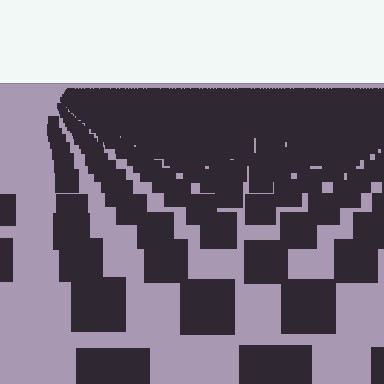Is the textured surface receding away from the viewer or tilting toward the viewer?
The surface is receding away from the viewer. Texture elements get smaller and denser toward the top.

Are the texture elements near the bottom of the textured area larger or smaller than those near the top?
Larger. Near the bottom, elements are closer to the viewer and appear at a bigger on-screen size.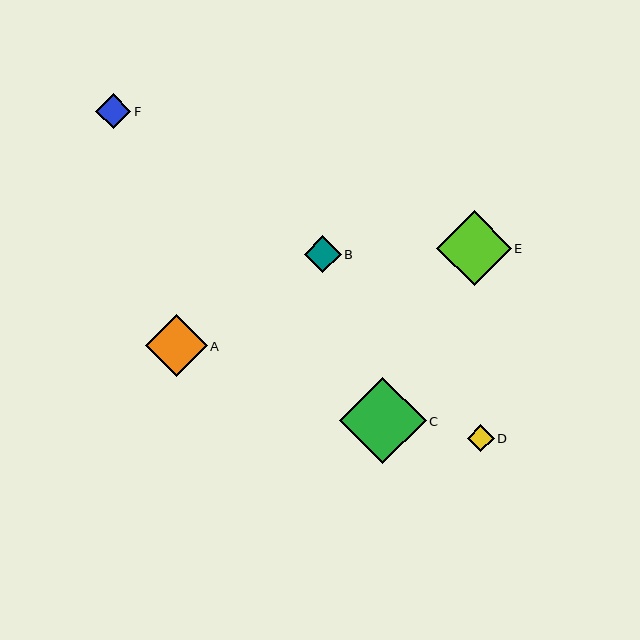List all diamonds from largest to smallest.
From largest to smallest: C, E, A, B, F, D.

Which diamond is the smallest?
Diamond D is the smallest with a size of approximately 27 pixels.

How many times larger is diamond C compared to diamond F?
Diamond C is approximately 2.5 times the size of diamond F.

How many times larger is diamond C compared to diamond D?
Diamond C is approximately 3.2 times the size of diamond D.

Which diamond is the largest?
Diamond C is the largest with a size of approximately 87 pixels.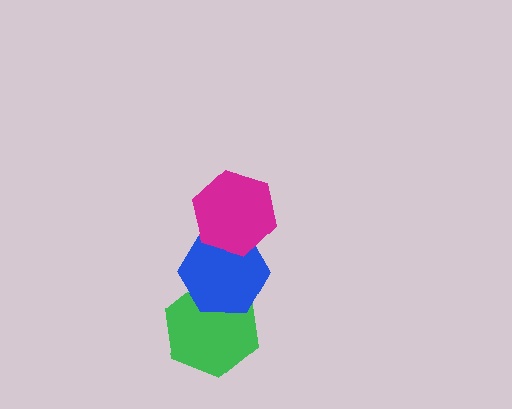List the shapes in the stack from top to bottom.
From top to bottom: the magenta hexagon, the blue hexagon, the green hexagon.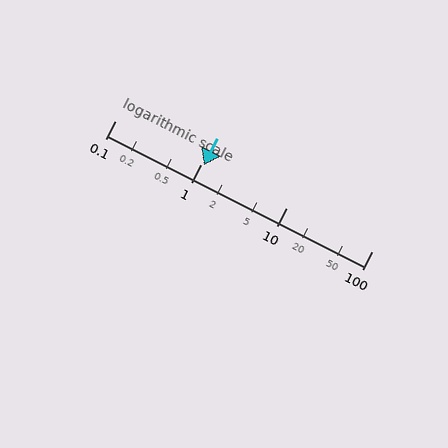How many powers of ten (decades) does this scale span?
The scale spans 3 decades, from 0.1 to 100.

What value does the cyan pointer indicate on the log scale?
The pointer indicates approximately 1.1.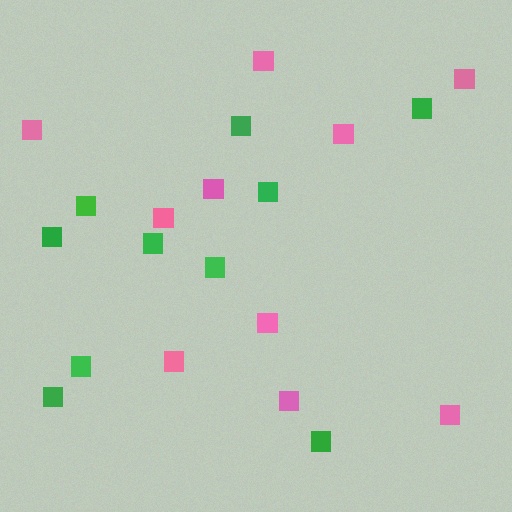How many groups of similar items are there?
There are 2 groups: one group of green squares (10) and one group of pink squares (10).